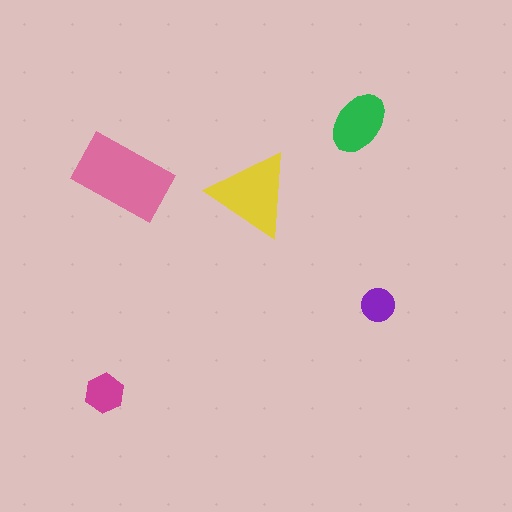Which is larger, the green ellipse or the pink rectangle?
The pink rectangle.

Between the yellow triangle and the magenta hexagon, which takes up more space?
The yellow triangle.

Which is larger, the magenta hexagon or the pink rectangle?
The pink rectangle.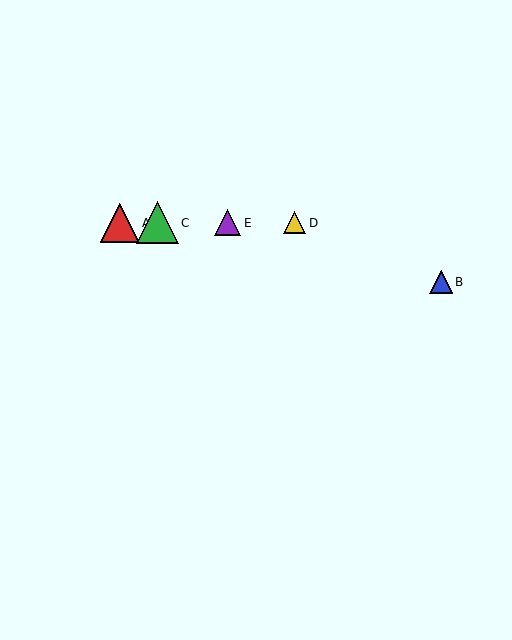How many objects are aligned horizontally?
4 objects (A, C, D, E) are aligned horizontally.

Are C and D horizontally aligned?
Yes, both are at y≈223.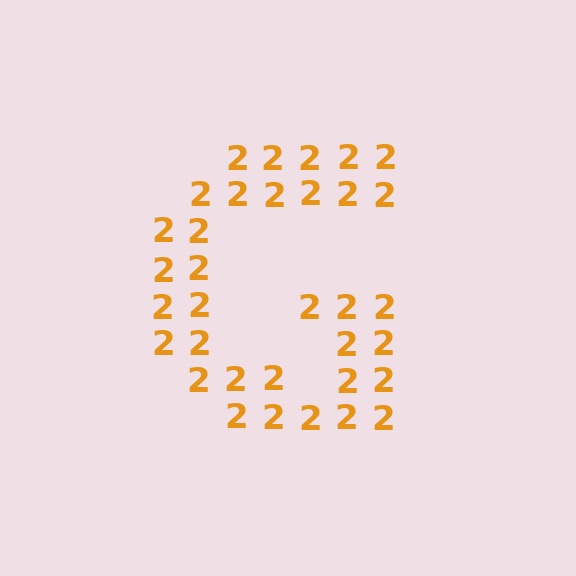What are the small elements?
The small elements are digit 2's.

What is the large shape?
The large shape is the letter G.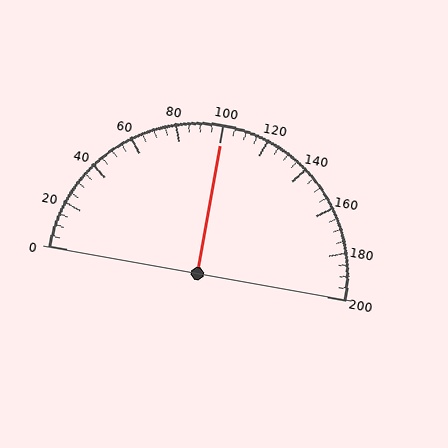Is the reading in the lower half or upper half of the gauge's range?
The reading is in the upper half of the range (0 to 200).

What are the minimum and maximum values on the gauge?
The gauge ranges from 0 to 200.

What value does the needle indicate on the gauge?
The needle indicates approximately 100.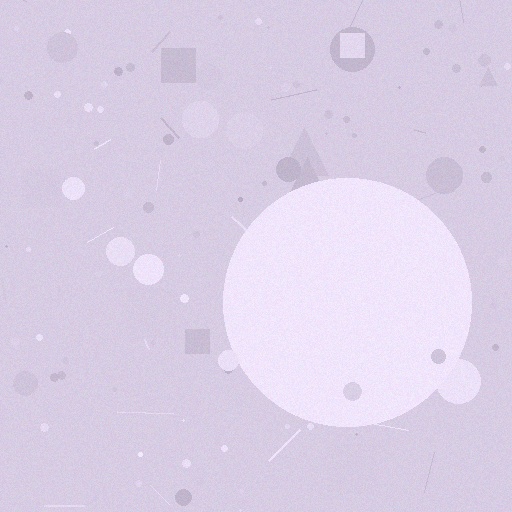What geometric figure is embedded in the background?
A circle is embedded in the background.